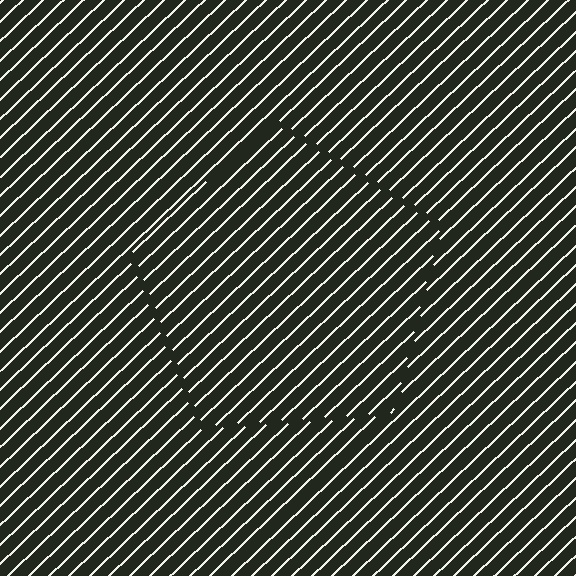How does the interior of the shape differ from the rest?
The interior of the shape contains the same grating, shifted by half a period — the contour is defined by the phase discontinuity where line-ends from the inner and outer gratings abut.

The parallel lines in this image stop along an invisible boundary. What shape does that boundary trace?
An illusory pentagon. The interior of the shape contains the same grating, shifted by half a period — the contour is defined by the phase discontinuity where line-ends from the inner and outer gratings abut.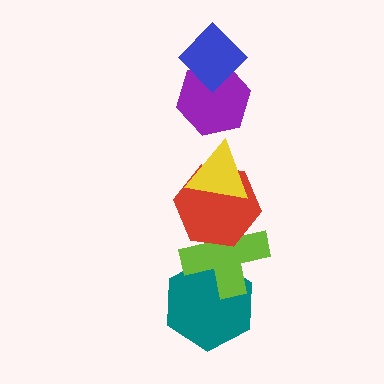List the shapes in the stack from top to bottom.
From top to bottom: the blue diamond, the purple hexagon, the yellow triangle, the red hexagon, the lime cross, the teal hexagon.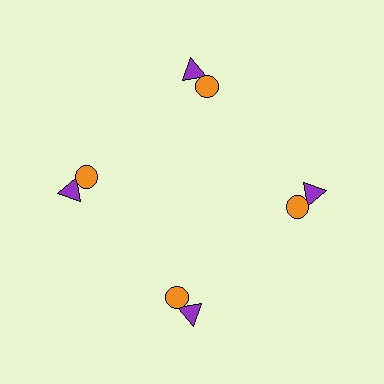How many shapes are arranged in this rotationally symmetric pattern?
There are 8 shapes, arranged in 4 groups of 2.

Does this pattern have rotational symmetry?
Yes, this pattern has 4-fold rotational symmetry. It looks the same after rotating 90 degrees around the center.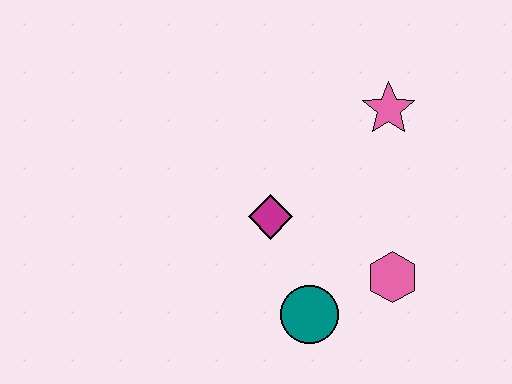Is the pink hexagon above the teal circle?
Yes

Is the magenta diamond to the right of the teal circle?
No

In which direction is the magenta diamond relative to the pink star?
The magenta diamond is to the left of the pink star.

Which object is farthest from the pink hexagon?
The pink star is farthest from the pink hexagon.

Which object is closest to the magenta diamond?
The teal circle is closest to the magenta diamond.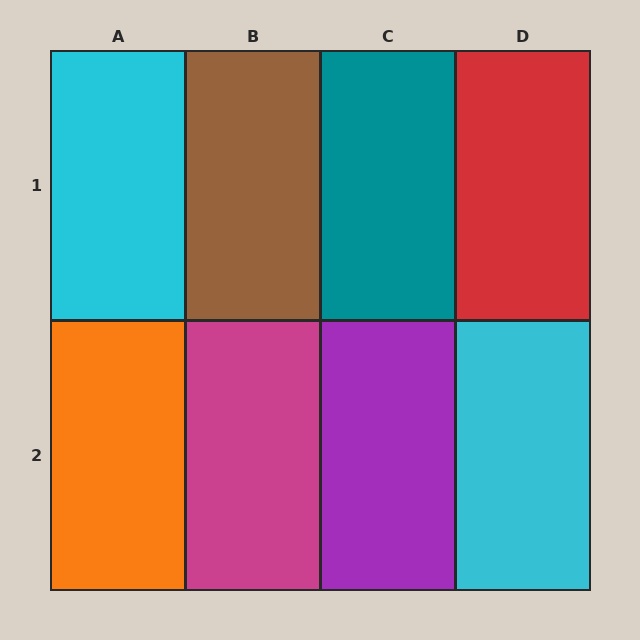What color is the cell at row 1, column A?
Cyan.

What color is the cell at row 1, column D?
Red.